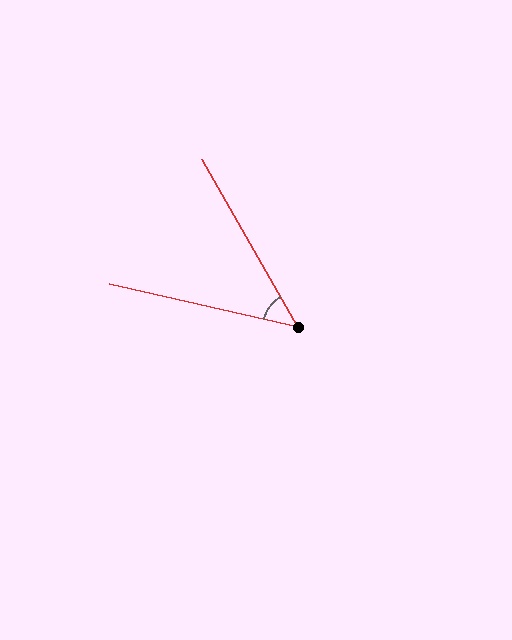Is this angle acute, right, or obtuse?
It is acute.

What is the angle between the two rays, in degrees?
Approximately 47 degrees.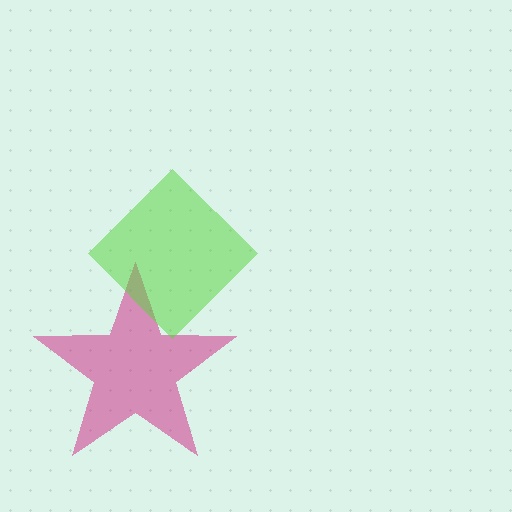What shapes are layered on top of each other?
The layered shapes are: a magenta star, a lime diamond.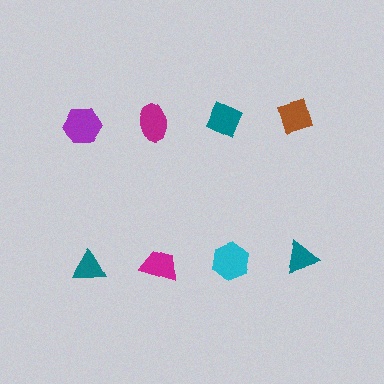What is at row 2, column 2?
A magenta trapezoid.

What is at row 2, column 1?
A teal triangle.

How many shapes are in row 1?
4 shapes.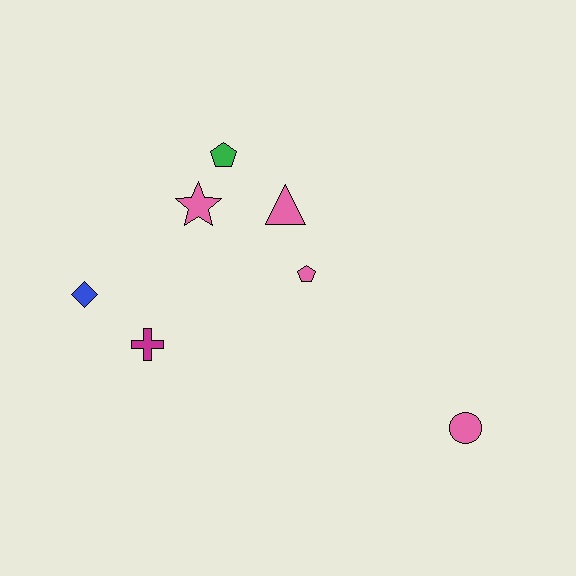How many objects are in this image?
There are 7 objects.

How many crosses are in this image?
There is 1 cross.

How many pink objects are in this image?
There are 4 pink objects.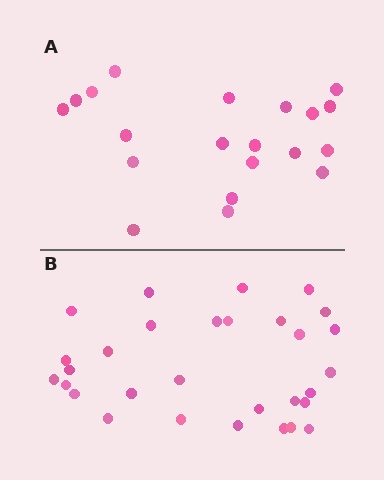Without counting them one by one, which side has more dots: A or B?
Region B (the bottom region) has more dots.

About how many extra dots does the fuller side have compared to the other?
Region B has roughly 10 or so more dots than region A.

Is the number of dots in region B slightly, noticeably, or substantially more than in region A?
Region B has substantially more. The ratio is roughly 1.5 to 1.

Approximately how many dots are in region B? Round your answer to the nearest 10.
About 30 dots.